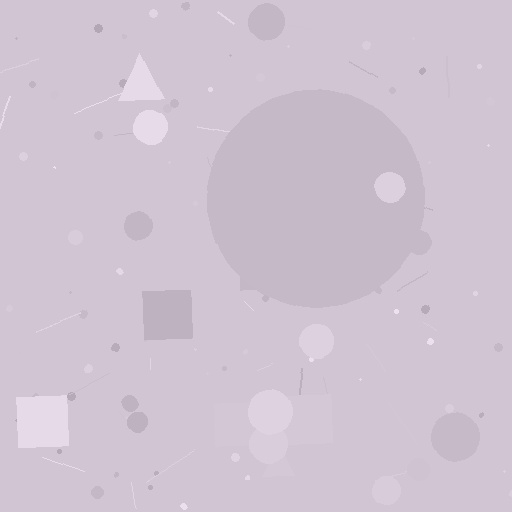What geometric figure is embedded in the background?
A circle is embedded in the background.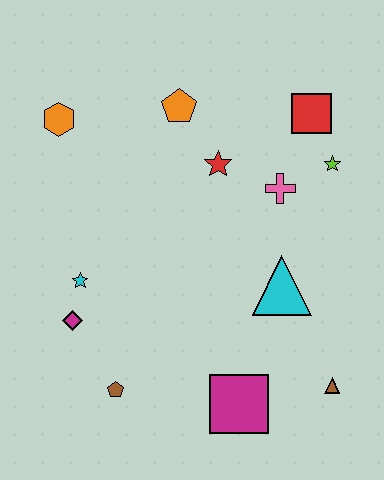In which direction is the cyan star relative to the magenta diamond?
The cyan star is above the magenta diamond.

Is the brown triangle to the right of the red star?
Yes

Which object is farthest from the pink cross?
The brown pentagon is farthest from the pink cross.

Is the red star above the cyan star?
Yes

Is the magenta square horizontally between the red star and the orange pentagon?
No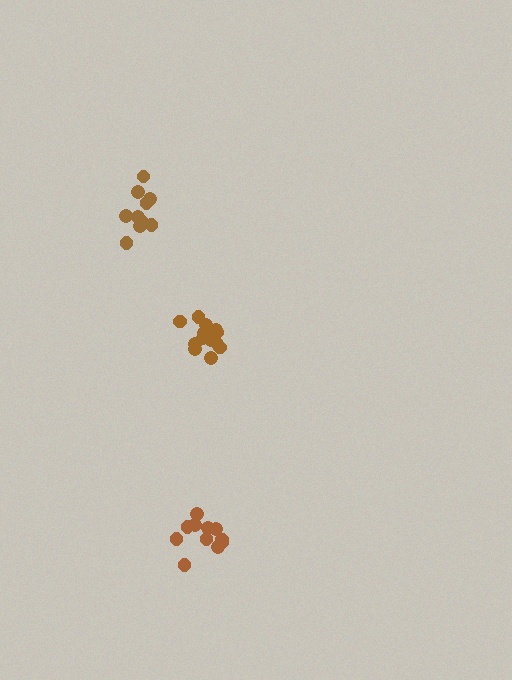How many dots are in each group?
Group 1: 13 dots, Group 2: 11 dots, Group 3: 11 dots (35 total).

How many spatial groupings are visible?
There are 3 spatial groupings.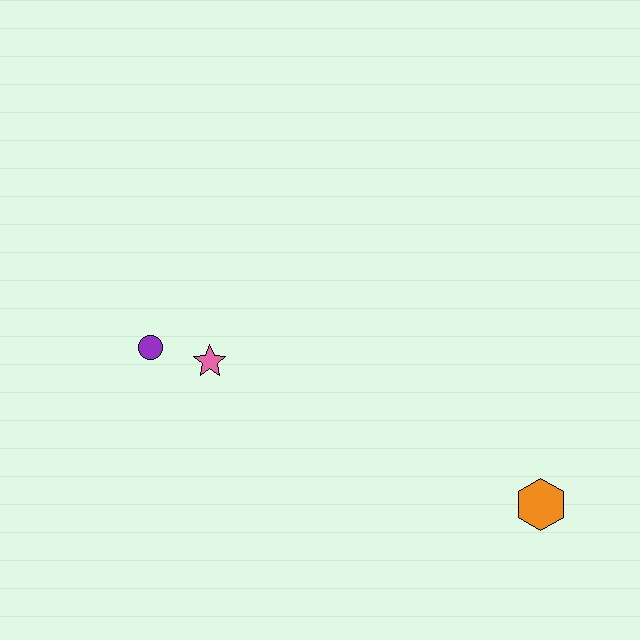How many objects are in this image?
There are 3 objects.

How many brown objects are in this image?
There are no brown objects.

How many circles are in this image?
There is 1 circle.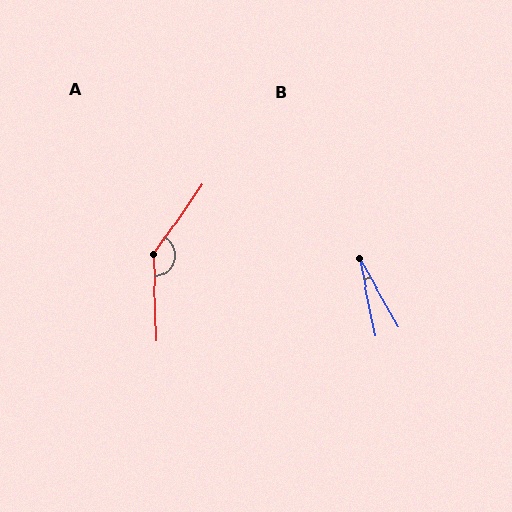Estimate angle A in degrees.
Approximately 144 degrees.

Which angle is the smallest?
B, at approximately 17 degrees.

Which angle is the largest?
A, at approximately 144 degrees.